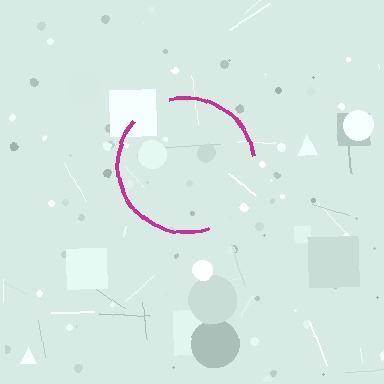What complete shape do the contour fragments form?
The contour fragments form a circle.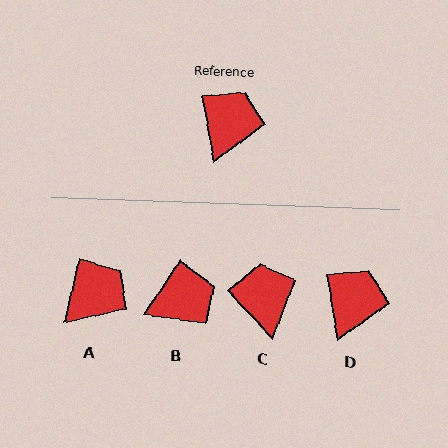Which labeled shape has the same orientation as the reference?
D.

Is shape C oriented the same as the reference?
No, it is off by about 34 degrees.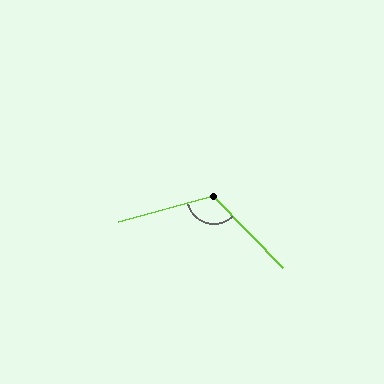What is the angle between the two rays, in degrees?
Approximately 119 degrees.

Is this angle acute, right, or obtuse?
It is obtuse.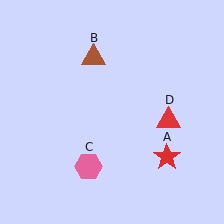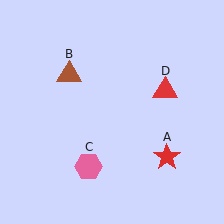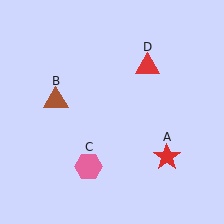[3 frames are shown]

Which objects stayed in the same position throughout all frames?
Red star (object A) and pink hexagon (object C) remained stationary.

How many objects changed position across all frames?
2 objects changed position: brown triangle (object B), red triangle (object D).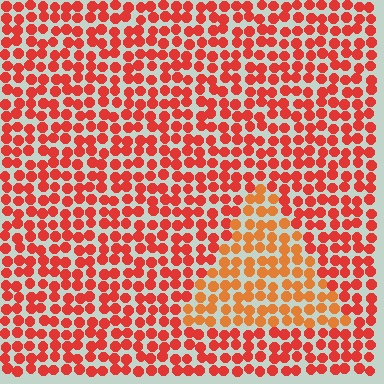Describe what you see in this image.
The image is filled with small red elements in a uniform arrangement. A triangle-shaped region is visible where the elements are tinted to a slightly different hue, forming a subtle color boundary.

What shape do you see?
I see a triangle.